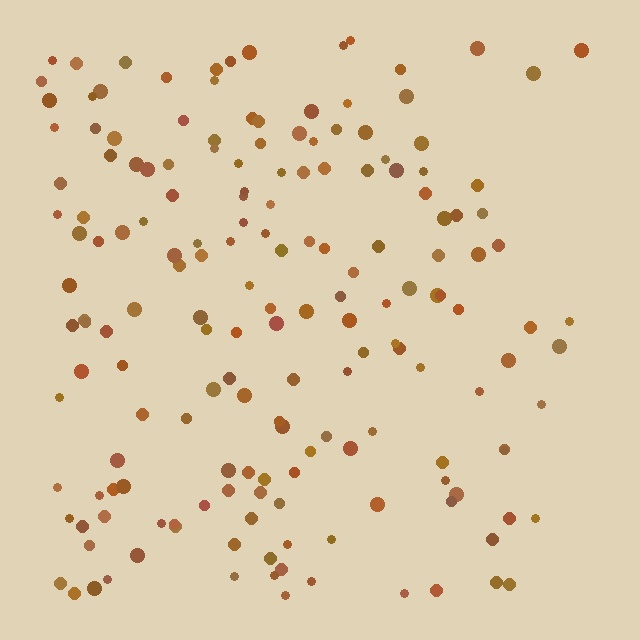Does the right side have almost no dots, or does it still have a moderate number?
Still a moderate number, just noticeably fewer than the left.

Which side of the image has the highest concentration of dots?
The left.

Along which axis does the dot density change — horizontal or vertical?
Horizontal.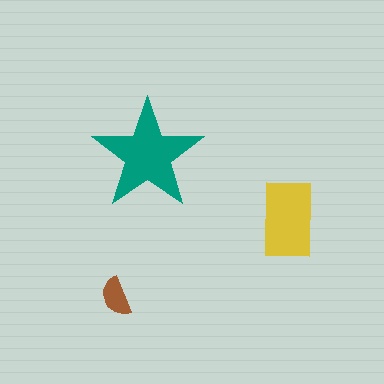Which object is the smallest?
The brown semicircle.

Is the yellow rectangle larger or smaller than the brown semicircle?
Larger.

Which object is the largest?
The teal star.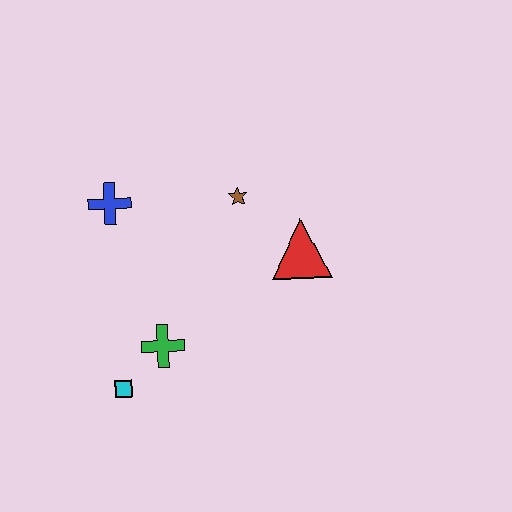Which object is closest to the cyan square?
The green cross is closest to the cyan square.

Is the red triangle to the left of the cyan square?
No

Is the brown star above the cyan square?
Yes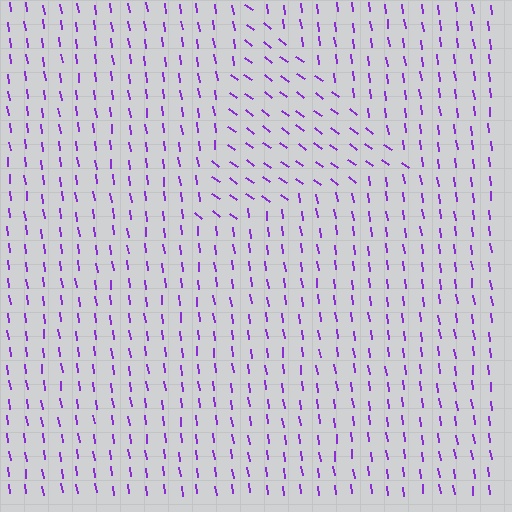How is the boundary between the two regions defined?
The boundary is defined purely by a change in line orientation (approximately 45 degrees difference). All lines are the same color and thickness.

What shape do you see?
I see a triangle.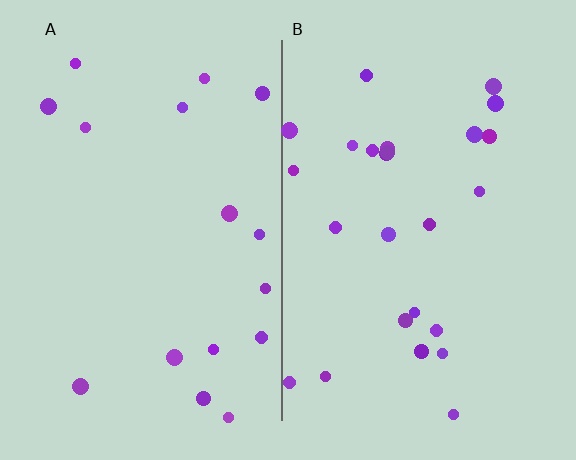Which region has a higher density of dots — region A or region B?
B (the right).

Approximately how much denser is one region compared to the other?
Approximately 1.5× — region B over region A.